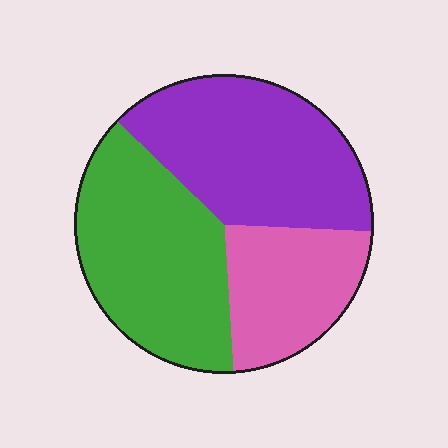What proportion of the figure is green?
Green takes up about three eighths (3/8) of the figure.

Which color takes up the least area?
Pink, at roughly 25%.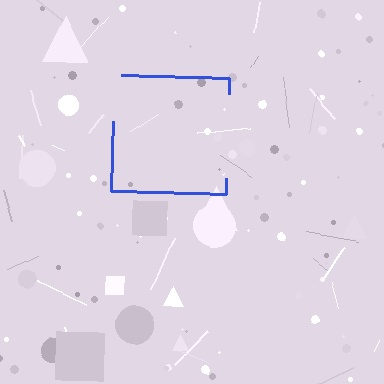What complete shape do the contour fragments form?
The contour fragments form a square.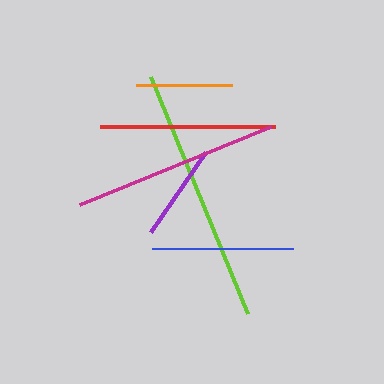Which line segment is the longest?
The lime line is the longest at approximately 256 pixels.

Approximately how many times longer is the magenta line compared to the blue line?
The magenta line is approximately 1.5 times the length of the blue line.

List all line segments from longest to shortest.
From longest to shortest: lime, magenta, red, blue, purple, orange.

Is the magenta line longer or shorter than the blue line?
The magenta line is longer than the blue line.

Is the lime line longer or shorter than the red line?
The lime line is longer than the red line.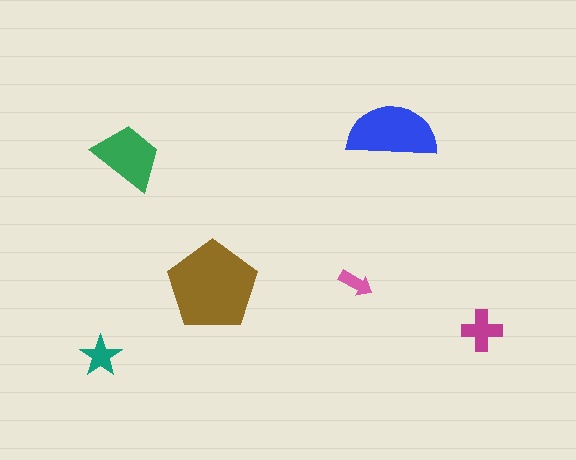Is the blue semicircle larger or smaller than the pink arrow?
Larger.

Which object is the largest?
The brown pentagon.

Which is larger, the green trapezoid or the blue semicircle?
The blue semicircle.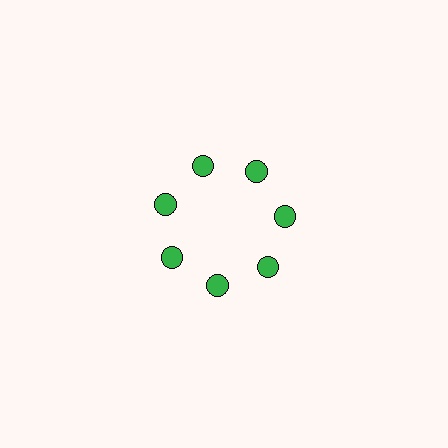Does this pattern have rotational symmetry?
Yes, this pattern has 7-fold rotational symmetry. It looks the same after rotating 51 degrees around the center.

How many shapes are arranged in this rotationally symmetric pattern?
There are 7 shapes, arranged in 7 groups of 1.